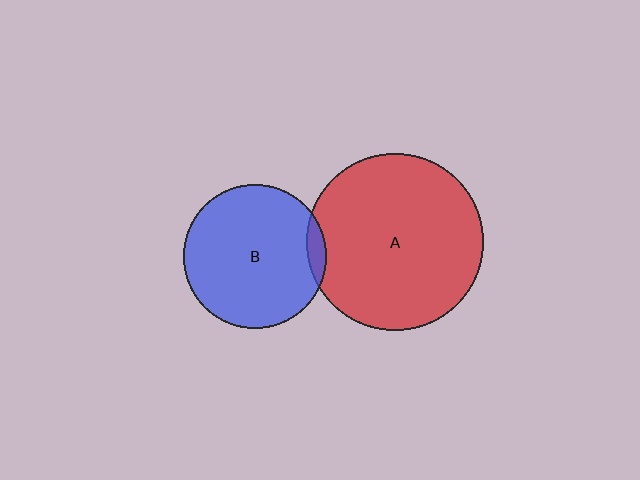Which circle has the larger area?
Circle A (red).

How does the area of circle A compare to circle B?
Approximately 1.5 times.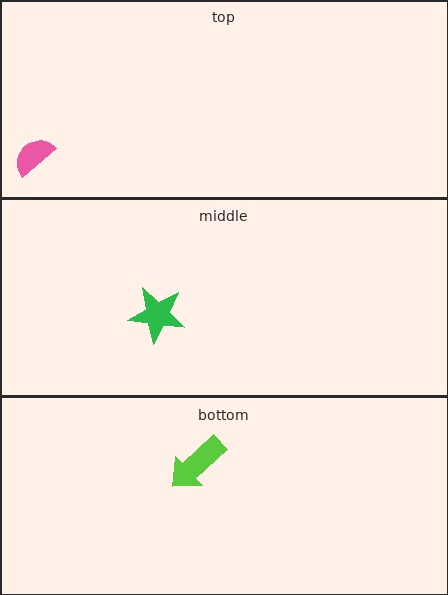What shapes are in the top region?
The pink semicircle.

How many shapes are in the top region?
1.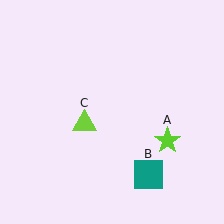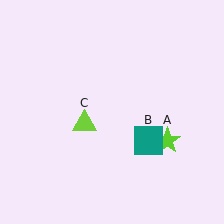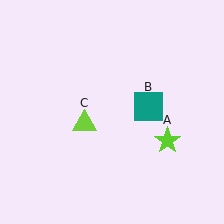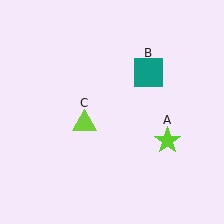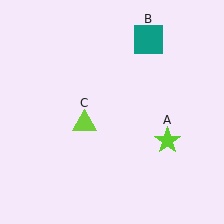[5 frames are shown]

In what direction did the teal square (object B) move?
The teal square (object B) moved up.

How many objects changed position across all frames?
1 object changed position: teal square (object B).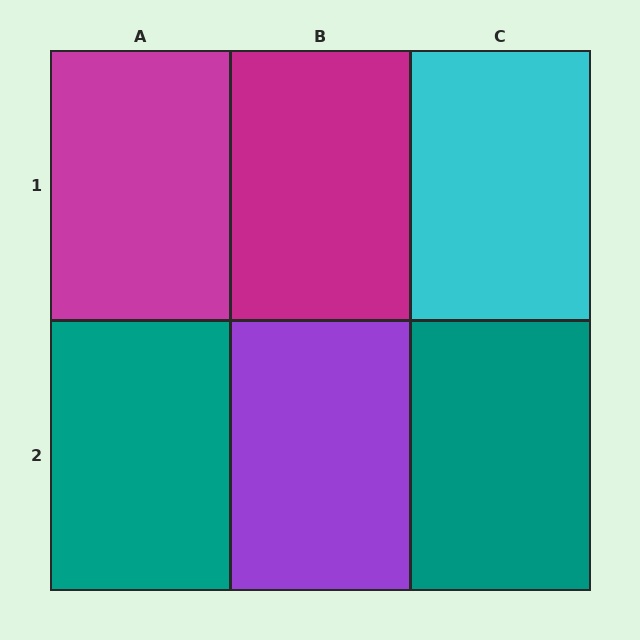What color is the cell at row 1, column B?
Magenta.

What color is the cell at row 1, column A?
Magenta.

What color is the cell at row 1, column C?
Cyan.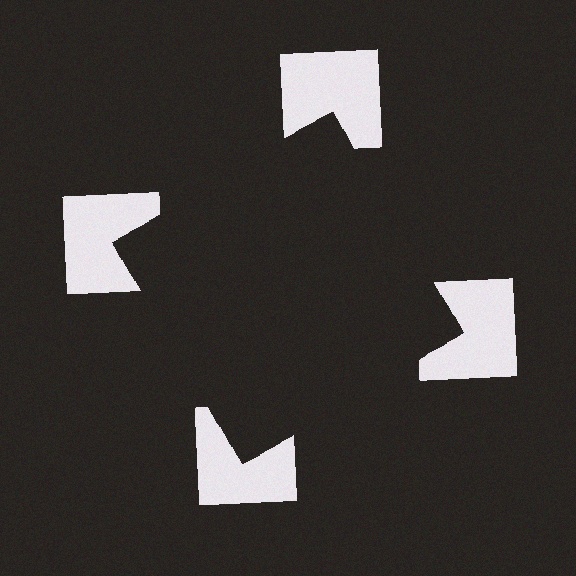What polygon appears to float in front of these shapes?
An illusory square — its edges are inferred from the aligned wedge cuts in the notched squares, not physically drawn.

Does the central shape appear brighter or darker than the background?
It typically appears slightly darker than the background, even though no actual brightness change is drawn.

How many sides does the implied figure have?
4 sides.